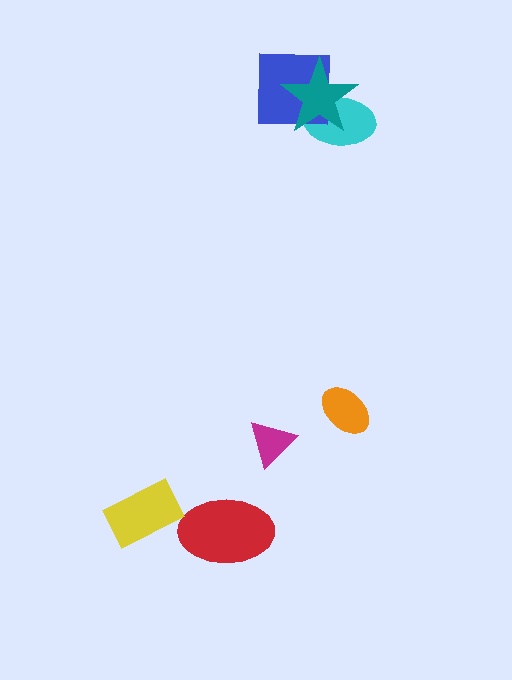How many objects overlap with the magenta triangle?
0 objects overlap with the magenta triangle.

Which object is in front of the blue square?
The teal star is in front of the blue square.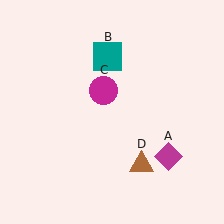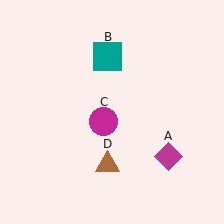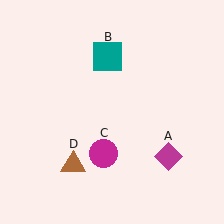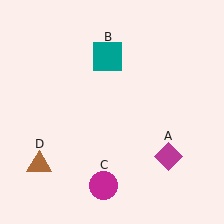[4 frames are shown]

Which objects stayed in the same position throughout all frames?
Magenta diamond (object A) and teal square (object B) remained stationary.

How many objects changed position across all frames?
2 objects changed position: magenta circle (object C), brown triangle (object D).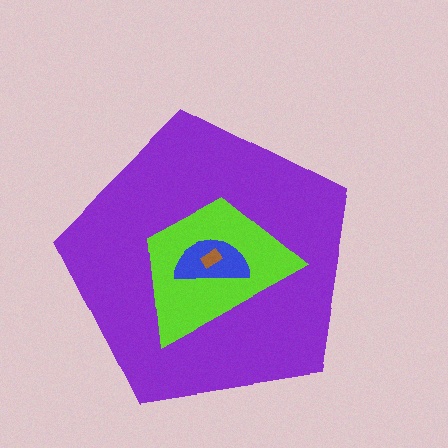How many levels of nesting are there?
4.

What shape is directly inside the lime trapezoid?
The blue semicircle.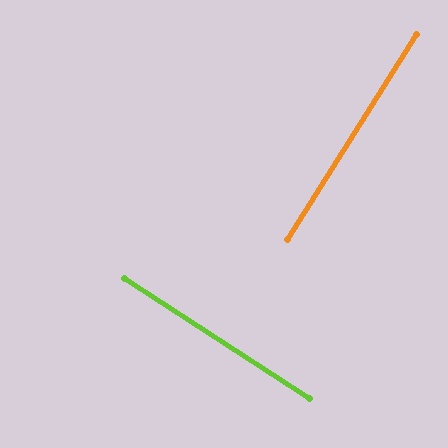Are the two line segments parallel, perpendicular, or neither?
Perpendicular — they meet at approximately 89°.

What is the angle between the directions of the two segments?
Approximately 89 degrees.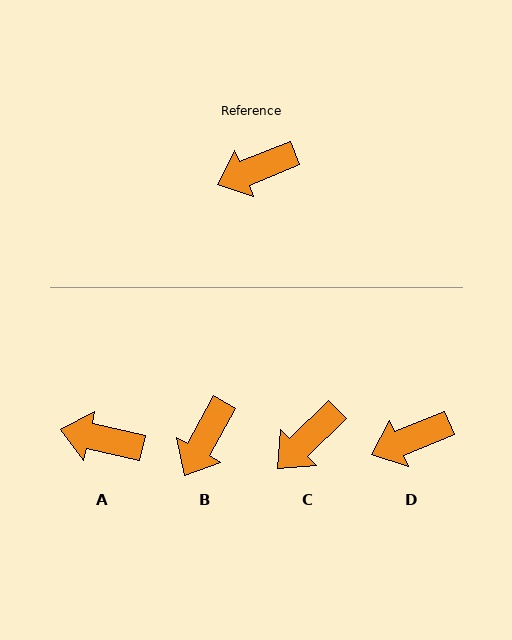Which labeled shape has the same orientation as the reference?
D.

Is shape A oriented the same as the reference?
No, it is off by about 35 degrees.